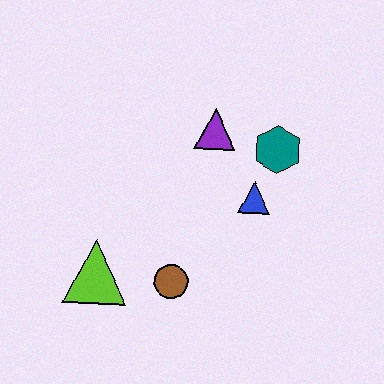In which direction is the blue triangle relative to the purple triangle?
The blue triangle is below the purple triangle.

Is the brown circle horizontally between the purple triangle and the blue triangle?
No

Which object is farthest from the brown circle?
The teal hexagon is farthest from the brown circle.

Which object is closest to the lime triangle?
The brown circle is closest to the lime triangle.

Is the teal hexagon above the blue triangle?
Yes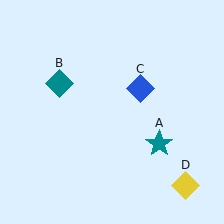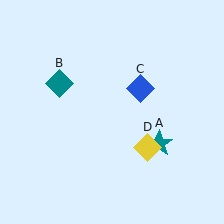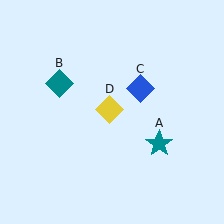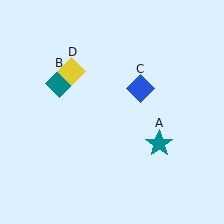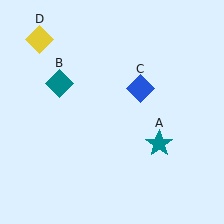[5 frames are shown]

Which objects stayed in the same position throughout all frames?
Teal star (object A) and teal diamond (object B) and blue diamond (object C) remained stationary.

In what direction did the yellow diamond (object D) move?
The yellow diamond (object D) moved up and to the left.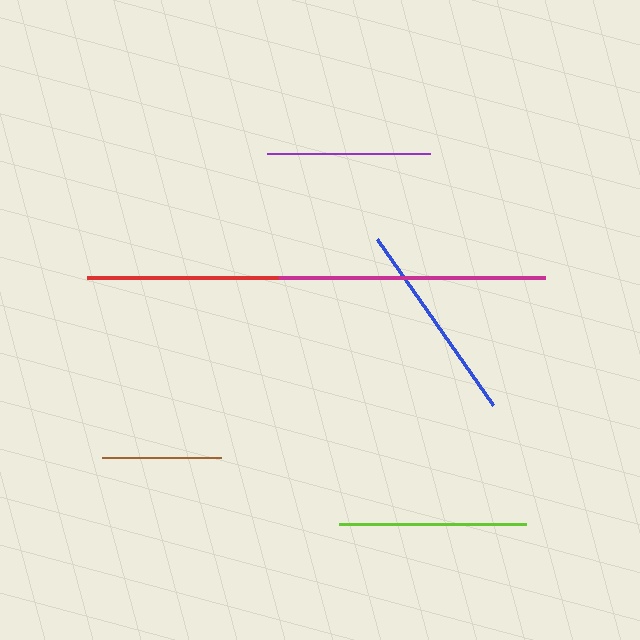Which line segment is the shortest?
The brown line is the shortest at approximately 119 pixels.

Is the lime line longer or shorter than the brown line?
The lime line is longer than the brown line.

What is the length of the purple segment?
The purple segment is approximately 163 pixels long.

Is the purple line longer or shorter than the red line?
The red line is longer than the purple line.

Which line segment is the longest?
The magenta line is the longest at approximately 267 pixels.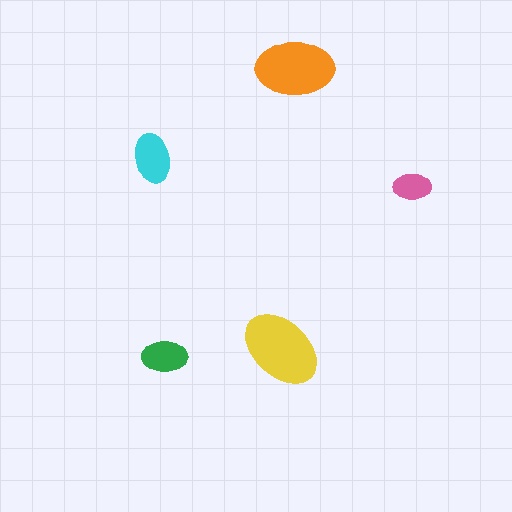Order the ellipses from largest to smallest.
the yellow one, the orange one, the cyan one, the green one, the pink one.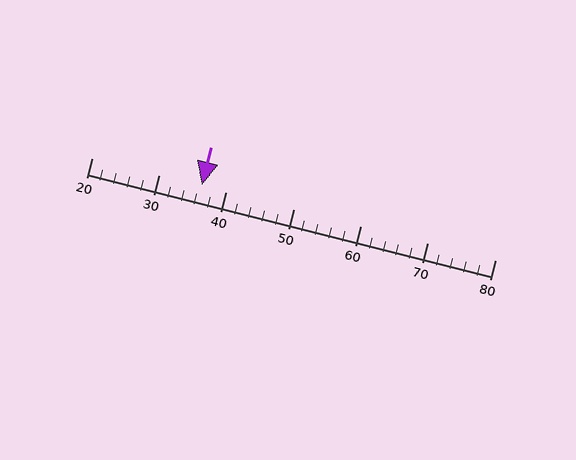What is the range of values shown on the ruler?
The ruler shows values from 20 to 80.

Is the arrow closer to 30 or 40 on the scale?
The arrow is closer to 40.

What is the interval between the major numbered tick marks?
The major tick marks are spaced 10 units apart.